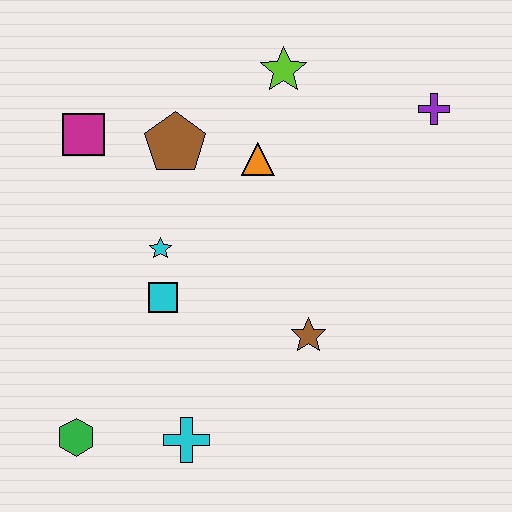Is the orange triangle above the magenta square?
No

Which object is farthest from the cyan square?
The purple cross is farthest from the cyan square.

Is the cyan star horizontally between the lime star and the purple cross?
No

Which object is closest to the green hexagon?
The cyan cross is closest to the green hexagon.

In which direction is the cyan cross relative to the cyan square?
The cyan cross is below the cyan square.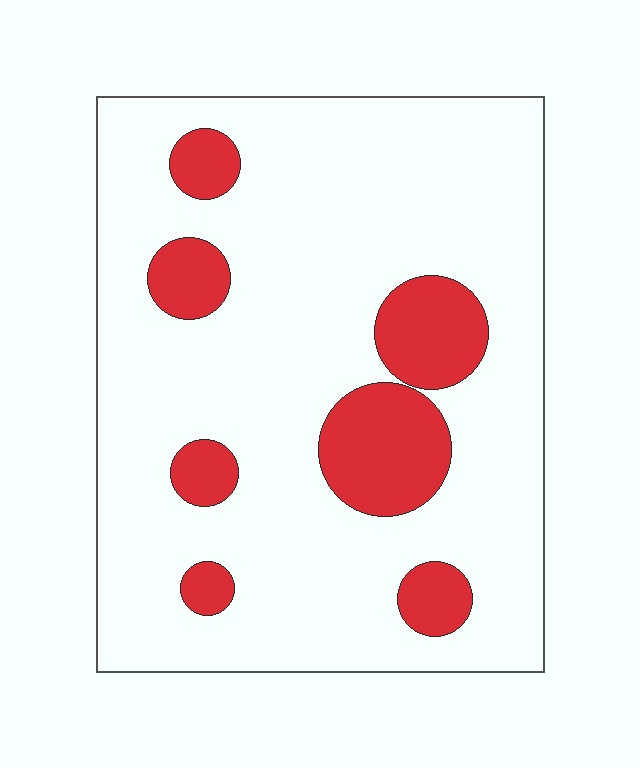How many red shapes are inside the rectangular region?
7.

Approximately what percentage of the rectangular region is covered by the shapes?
Approximately 15%.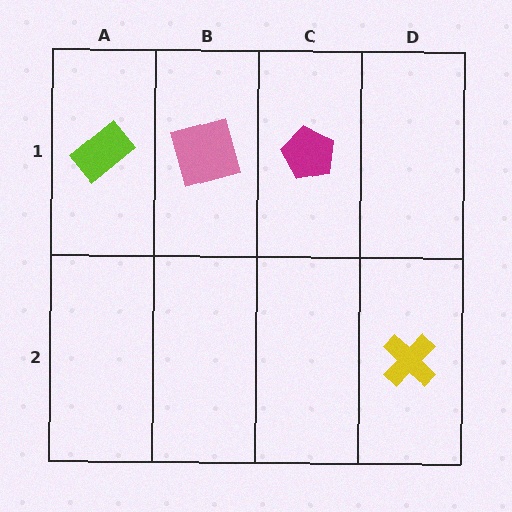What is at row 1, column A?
A lime rectangle.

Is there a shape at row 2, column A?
No, that cell is empty.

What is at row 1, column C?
A magenta pentagon.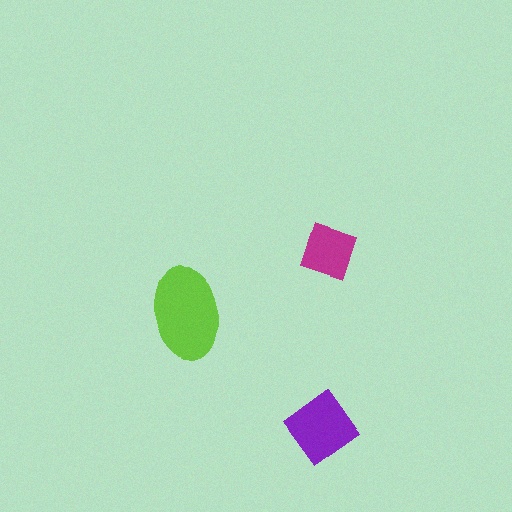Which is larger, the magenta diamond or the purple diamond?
The purple diamond.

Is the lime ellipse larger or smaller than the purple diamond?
Larger.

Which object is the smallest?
The magenta diamond.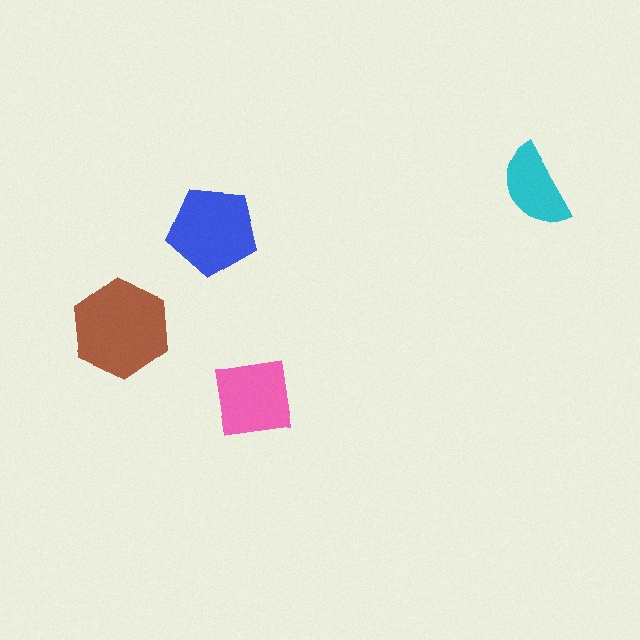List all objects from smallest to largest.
The cyan semicircle, the pink square, the blue pentagon, the brown hexagon.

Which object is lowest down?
The pink square is bottommost.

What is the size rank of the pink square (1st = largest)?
3rd.